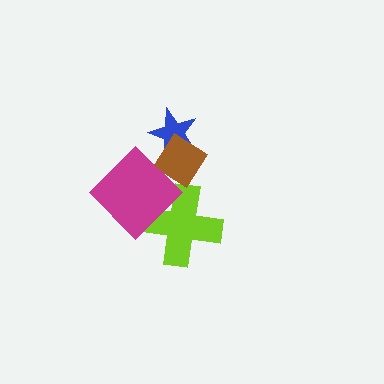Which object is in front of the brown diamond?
The magenta diamond is in front of the brown diamond.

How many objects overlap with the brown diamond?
2 objects overlap with the brown diamond.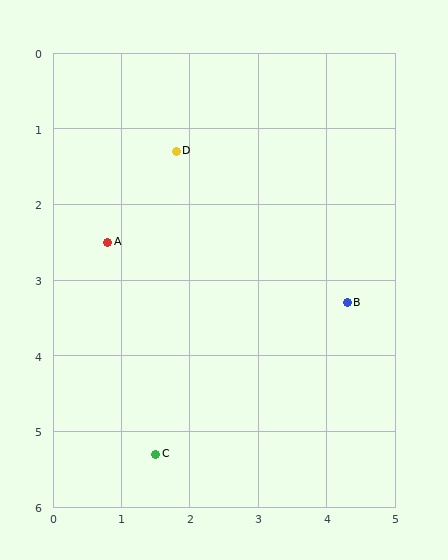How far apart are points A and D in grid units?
Points A and D are about 1.6 grid units apart.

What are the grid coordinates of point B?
Point B is at approximately (4.3, 3.3).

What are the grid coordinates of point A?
Point A is at approximately (0.8, 2.5).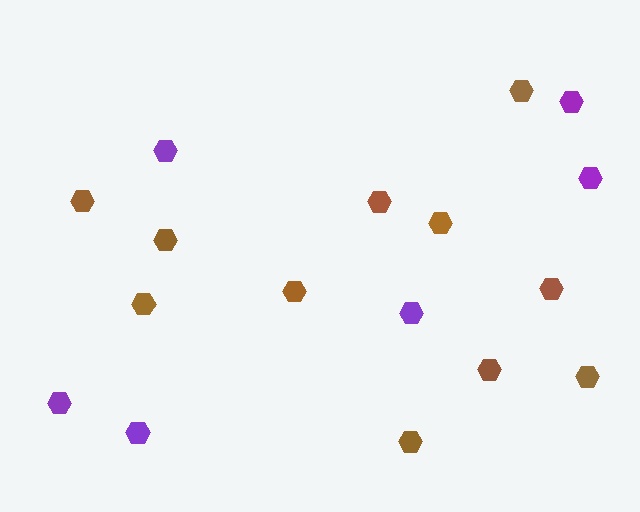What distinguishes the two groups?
There are 2 groups: one group of brown hexagons (11) and one group of purple hexagons (6).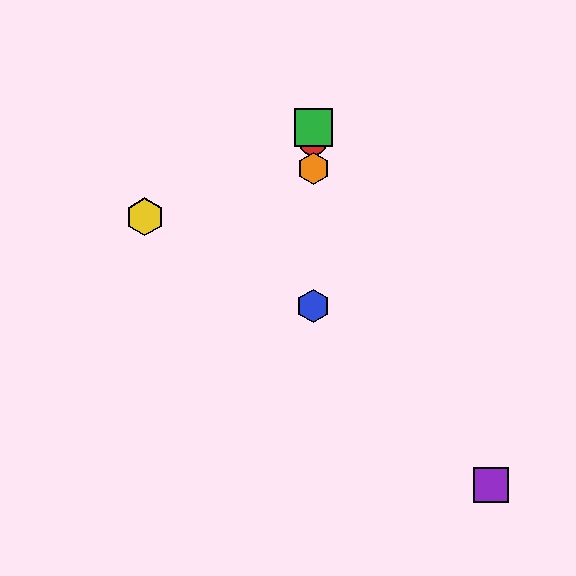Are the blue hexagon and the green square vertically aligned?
Yes, both are at x≈313.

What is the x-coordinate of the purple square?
The purple square is at x≈491.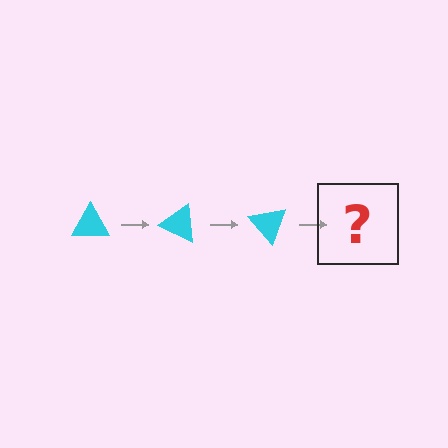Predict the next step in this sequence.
The next step is a cyan triangle rotated 75 degrees.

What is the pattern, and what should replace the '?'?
The pattern is that the triangle rotates 25 degrees each step. The '?' should be a cyan triangle rotated 75 degrees.